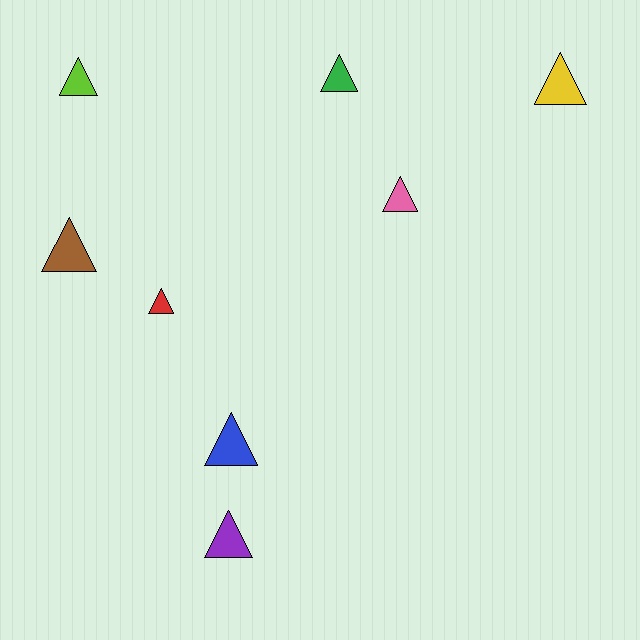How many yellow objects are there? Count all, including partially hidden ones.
There is 1 yellow object.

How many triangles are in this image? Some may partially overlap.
There are 8 triangles.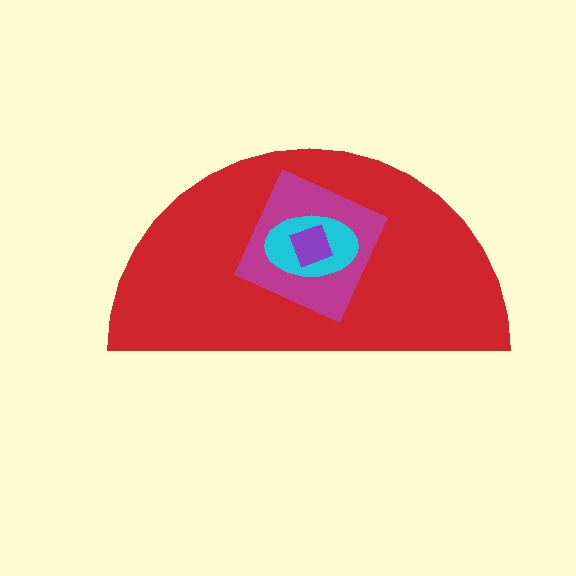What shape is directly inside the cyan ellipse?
The purple square.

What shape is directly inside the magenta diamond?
The cyan ellipse.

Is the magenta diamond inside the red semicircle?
Yes.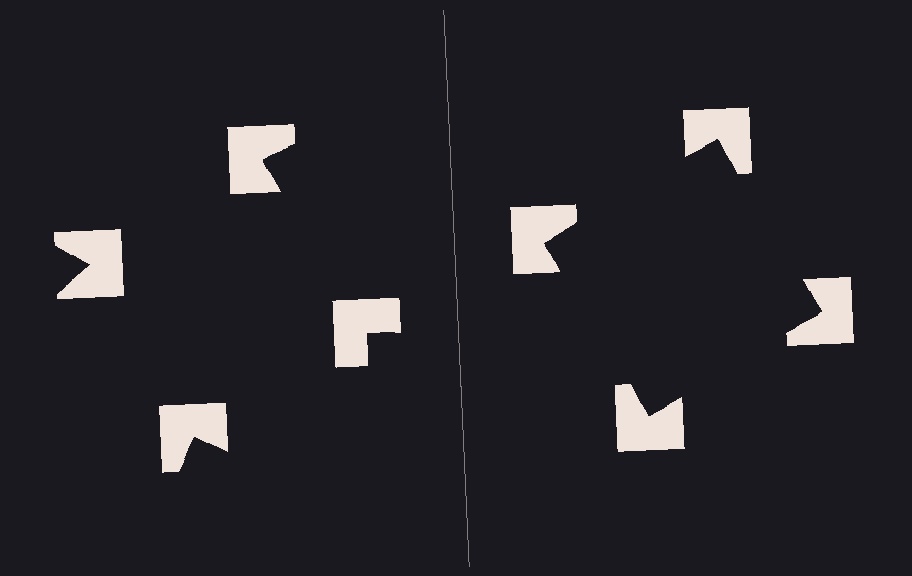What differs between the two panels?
The notched squares are positioned identically on both sides; only the wedge orientations differ. On the right they align to a square; on the left they are misaligned.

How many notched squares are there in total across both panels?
8 — 4 on each side.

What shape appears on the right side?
An illusory square.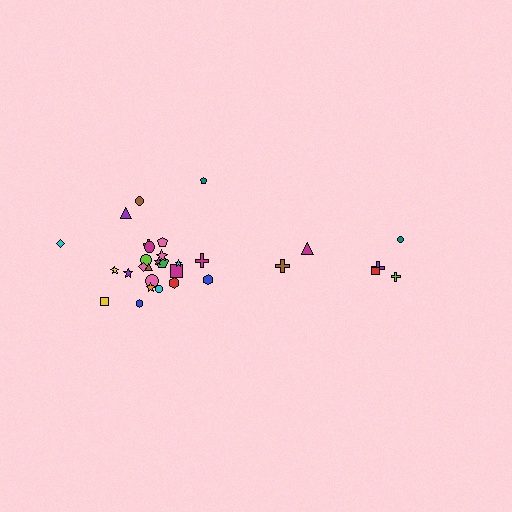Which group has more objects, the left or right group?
The left group.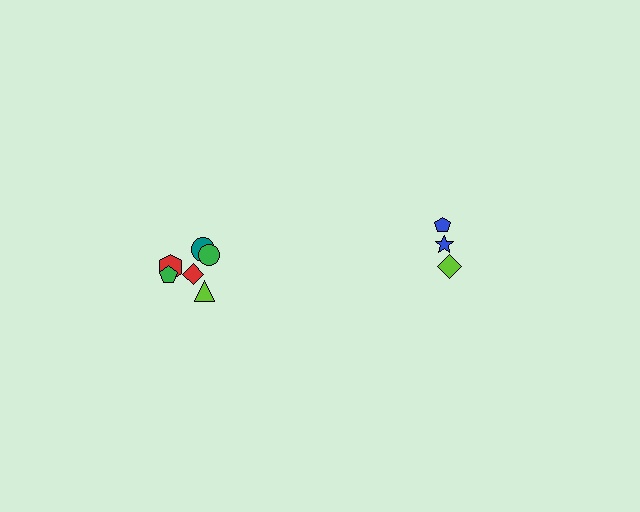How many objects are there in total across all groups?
There are 9 objects.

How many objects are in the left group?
There are 6 objects.